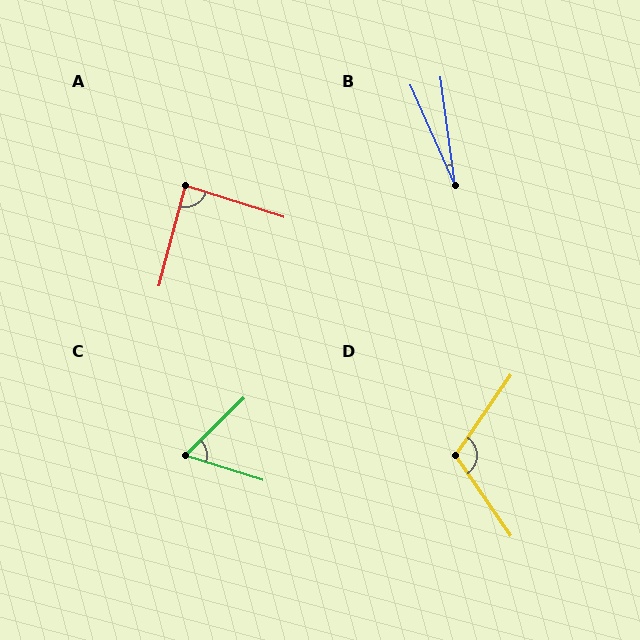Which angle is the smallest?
B, at approximately 16 degrees.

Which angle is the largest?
D, at approximately 111 degrees.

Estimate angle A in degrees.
Approximately 87 degrees.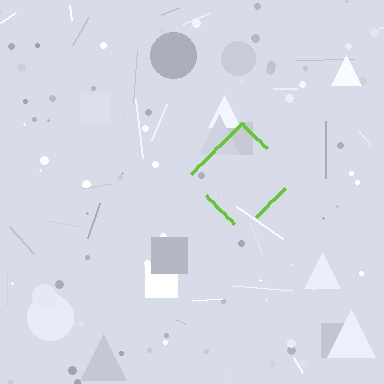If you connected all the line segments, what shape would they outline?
They would outline a diamond.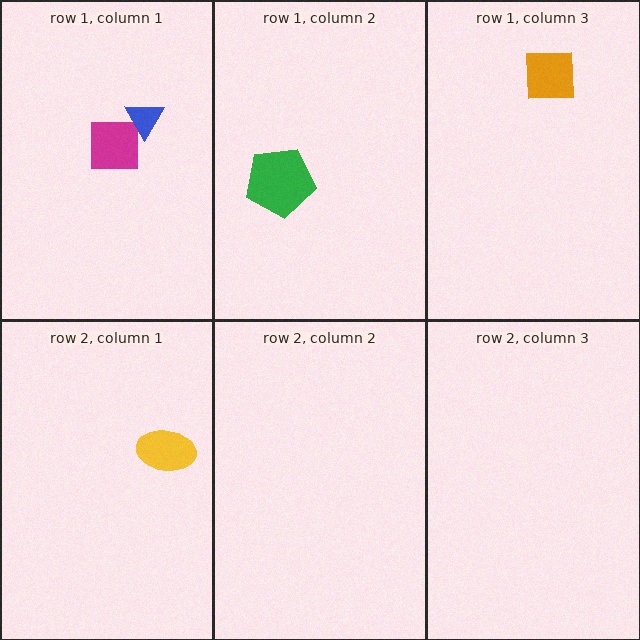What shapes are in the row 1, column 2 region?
The green pentagon.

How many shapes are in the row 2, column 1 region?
1.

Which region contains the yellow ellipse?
The row 2, column 1 region.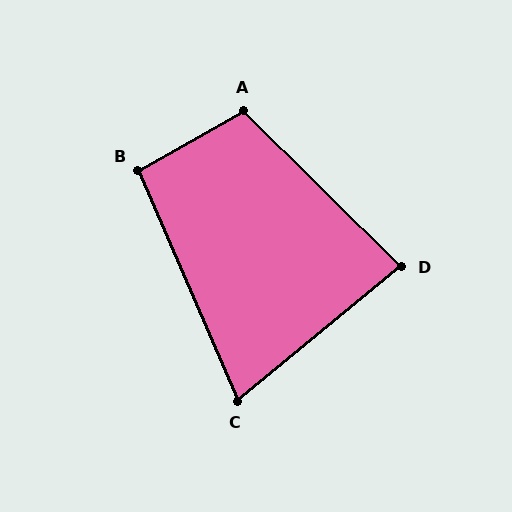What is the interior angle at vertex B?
Approximately 96 degrees (obtuse).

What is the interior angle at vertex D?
Approximately 84 degrees (acute).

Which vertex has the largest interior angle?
A, at approximately 106 degrees.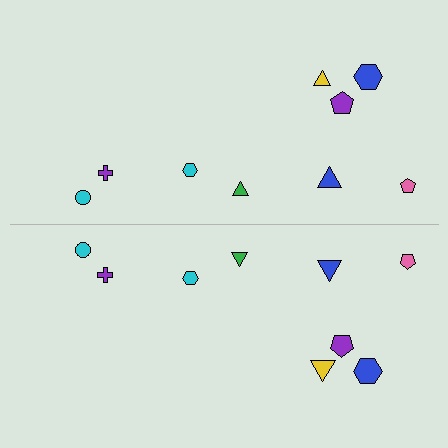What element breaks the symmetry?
The yellow triangle on the bottom side has a different size than its mirror counterpart.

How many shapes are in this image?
There are 18 shapes in this image.